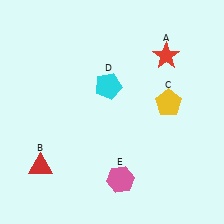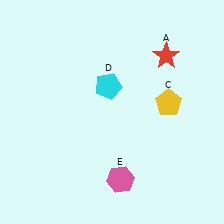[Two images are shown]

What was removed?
The red triangle (B) was removed in Image 2.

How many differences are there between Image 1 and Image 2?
There is 1 difference between the two images.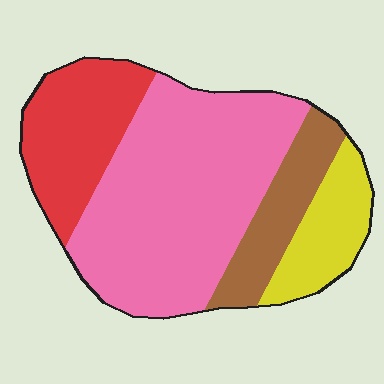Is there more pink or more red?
Pink.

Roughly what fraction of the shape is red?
Red takes up about one fifth (1/5) of the shape.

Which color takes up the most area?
Pink, at roughly 50%.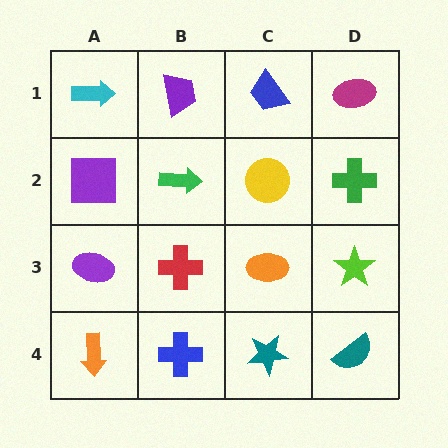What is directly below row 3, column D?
A teal semicircle.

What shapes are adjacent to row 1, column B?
A green arrow (row 2, column B), a cyan arrow (row 1, column A), a blue trapezoid (row 1, column C).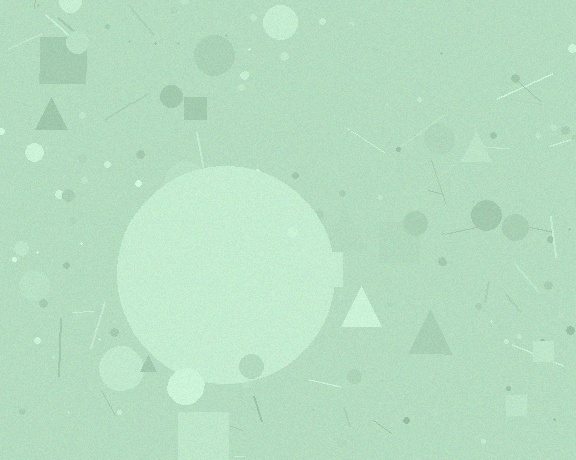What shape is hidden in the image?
A circle is hidden in the image.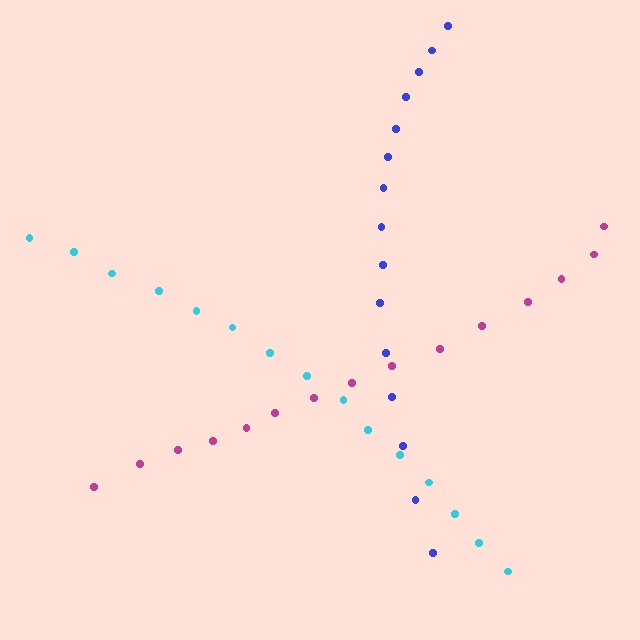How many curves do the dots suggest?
There are 3 distinct paths.